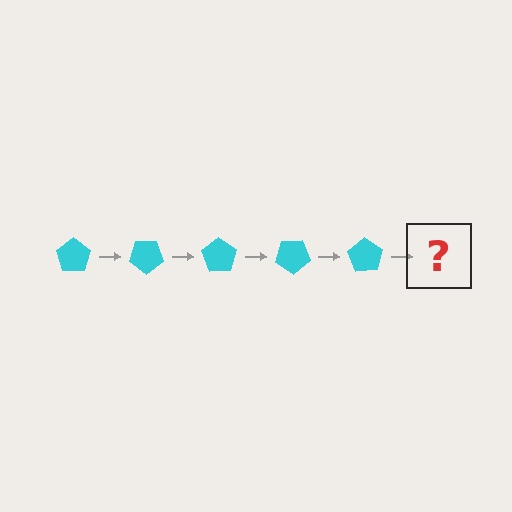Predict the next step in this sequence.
The next step is a cyan pentagon rotated 175 degrees.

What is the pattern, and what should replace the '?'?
The pattern is that the pentagon rotates 35 degrees each step. The '?' should be a cyan pentagon rotated 175 degrees.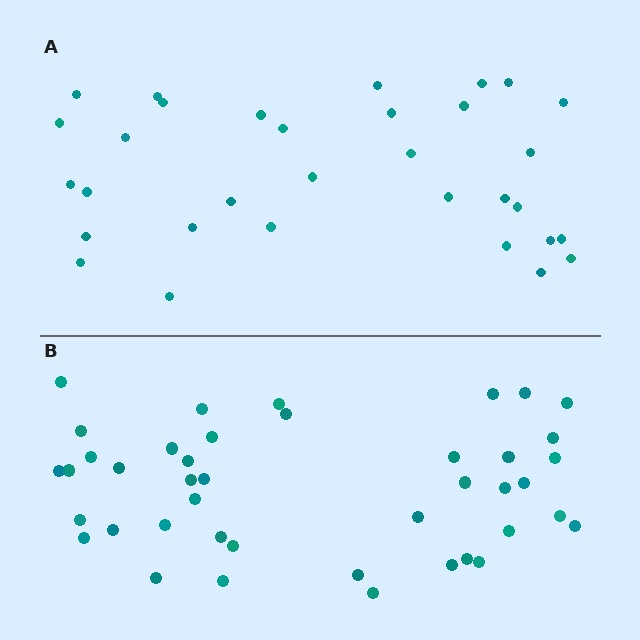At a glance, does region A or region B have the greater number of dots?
Region B (the bottom region) has more dots.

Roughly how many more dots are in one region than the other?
Region B has roughly 10 or so more dots than region A.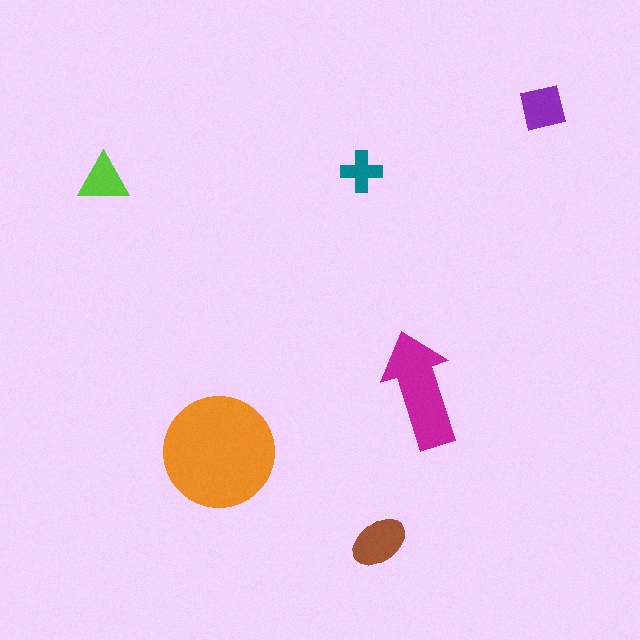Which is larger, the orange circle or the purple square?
The orange circle.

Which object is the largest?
The orange circle.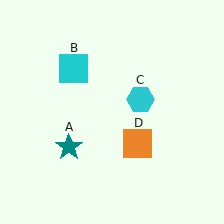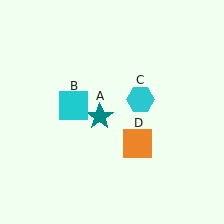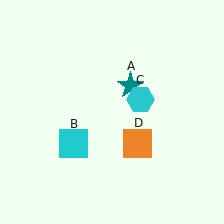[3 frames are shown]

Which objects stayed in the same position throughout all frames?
Cyan hexagon (object C) and orange square (object D) remained stationary.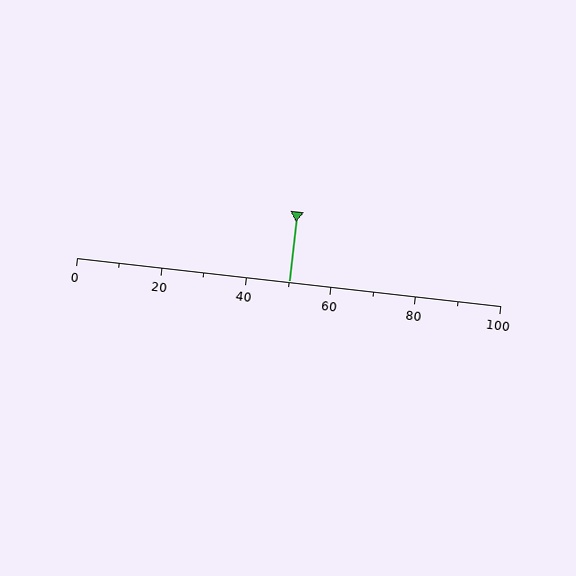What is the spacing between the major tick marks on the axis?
The major ticks are spaced 20 apart.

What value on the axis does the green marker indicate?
The marker indicates approximately 50.